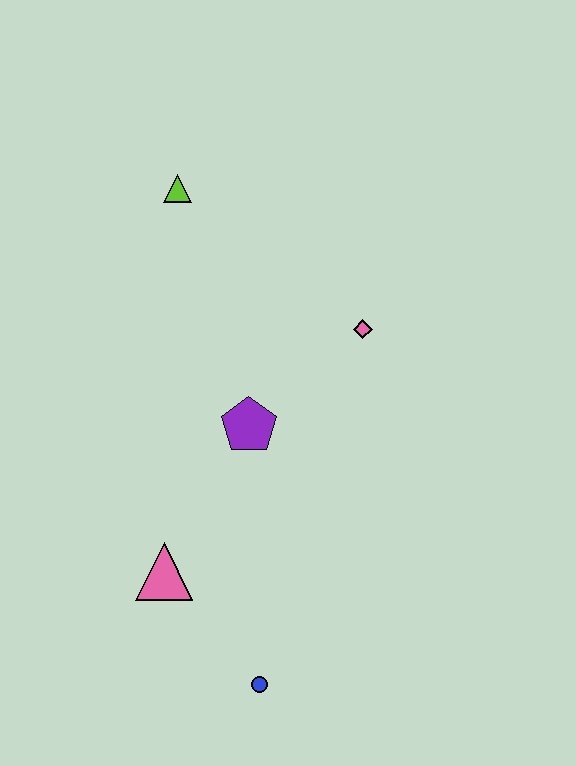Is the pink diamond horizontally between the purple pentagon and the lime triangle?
No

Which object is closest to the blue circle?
The pink triangle is closest to the blue circle.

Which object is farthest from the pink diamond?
The blue circle is farthest from the pink diamond.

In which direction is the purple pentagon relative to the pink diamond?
The purple pentagon is to the left of the pink diamond.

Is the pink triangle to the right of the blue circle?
No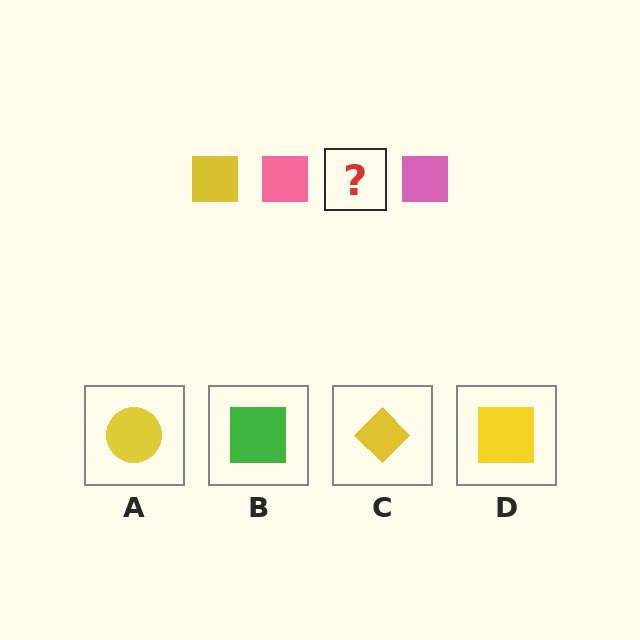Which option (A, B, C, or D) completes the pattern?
D.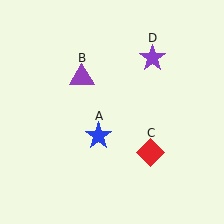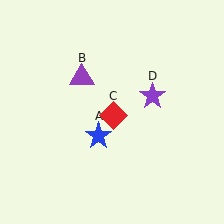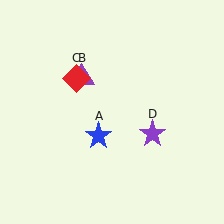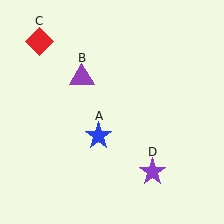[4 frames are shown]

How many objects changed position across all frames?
2 objects changed position: red diamond (object C), purple star (object D).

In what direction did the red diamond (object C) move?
The red diamond (object C) moved up and to the left.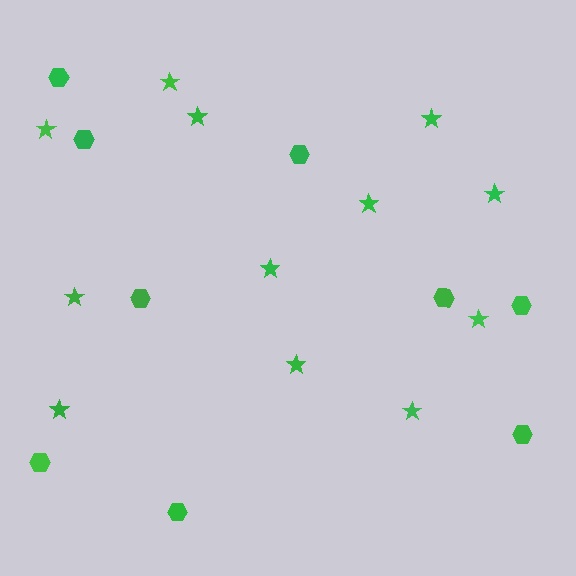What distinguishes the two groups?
There are 2 groups: one group of stars (12) and one group of hexagons (9).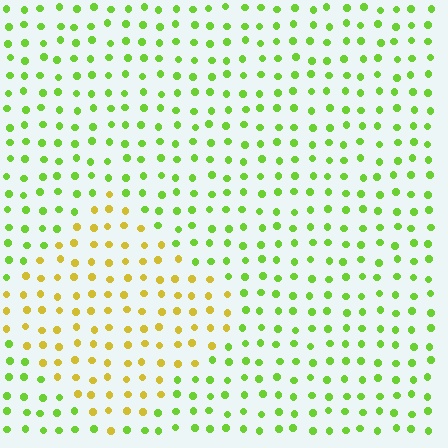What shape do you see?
I see a diamond.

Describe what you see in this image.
The image is filled with small lime elements in a uniform arrangement. A diamond-shaped region is visible where the elements are tinted to a slightly different hue, forming a subtle color boundary.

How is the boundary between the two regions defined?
The boundary is defined purely by a slight shift in hue (about 45 degrees). Spacing, size, and orientation are identical on both sides.